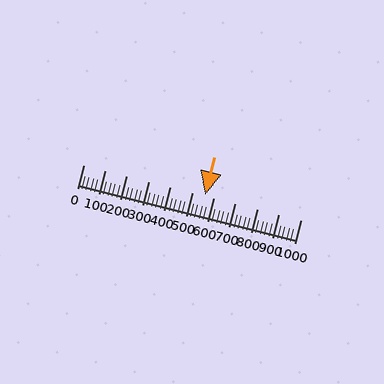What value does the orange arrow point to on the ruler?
The orange arrow points to approximately 560.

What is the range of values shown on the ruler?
The ruler shows values from 0 to 1000.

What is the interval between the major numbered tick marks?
The major tick marks are spaced 100 units apart.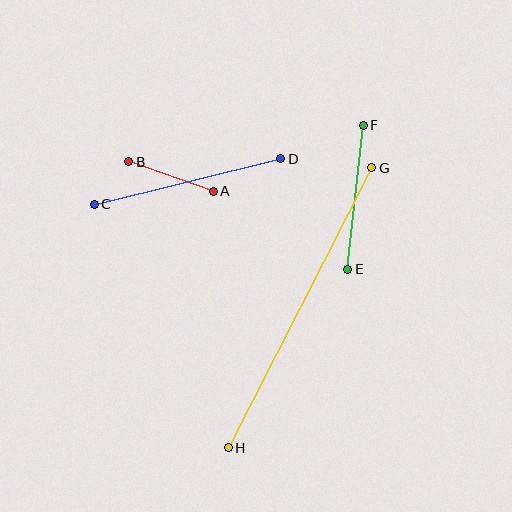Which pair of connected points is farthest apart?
Points G and H are farthest apart.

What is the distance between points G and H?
The distance is approximately 314 pixels.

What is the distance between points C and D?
The distance is approximately 192 pixels.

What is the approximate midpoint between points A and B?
The midpoint is at approximately (171, 176) pixels.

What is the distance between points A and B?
The distance is approximately 89 pixels.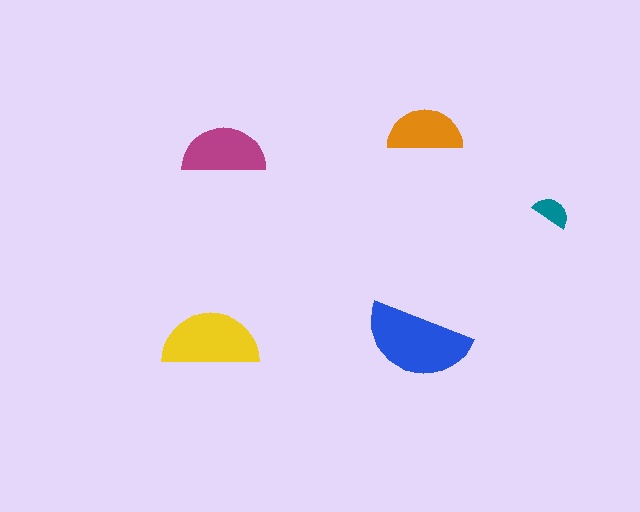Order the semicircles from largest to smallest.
the blue one, the yellow one, the magenta one, the orange one, the teal one.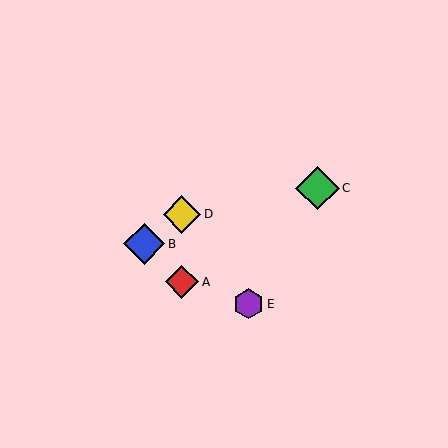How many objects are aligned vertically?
2 objects (A, D) are aligned vertically.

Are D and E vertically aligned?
No, D is at x≈182 and E is at x≈248.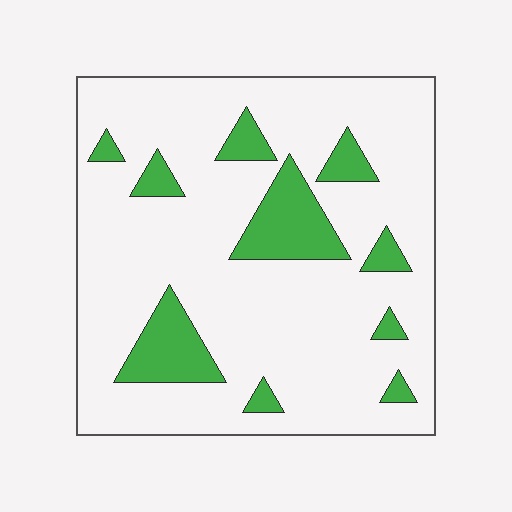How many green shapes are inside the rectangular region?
10.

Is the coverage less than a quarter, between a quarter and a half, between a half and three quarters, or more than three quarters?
Less than a quarter.